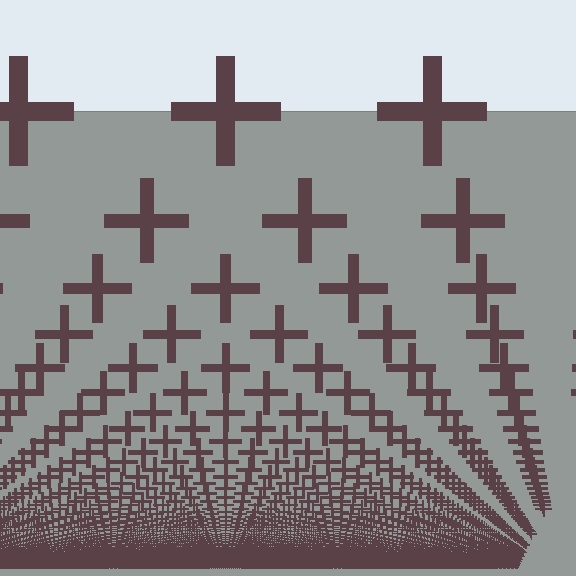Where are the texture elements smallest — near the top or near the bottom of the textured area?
Near the bottom.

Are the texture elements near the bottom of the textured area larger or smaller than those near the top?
Smaller. The gradient is inverted — elements near the bottom are smaller and denser.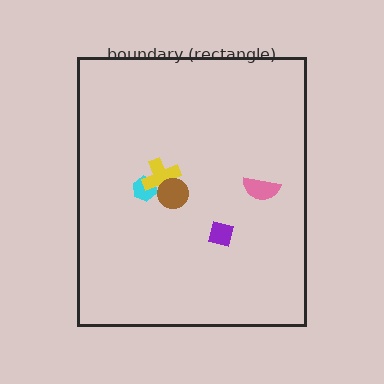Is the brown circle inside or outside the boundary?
Inside.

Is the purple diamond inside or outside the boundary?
Inside.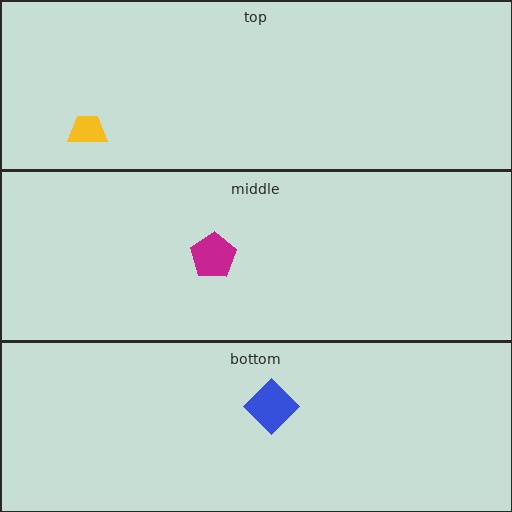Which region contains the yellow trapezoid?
The top region.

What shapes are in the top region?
The yellow trapezoid.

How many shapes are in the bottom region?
1.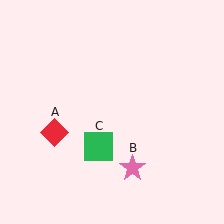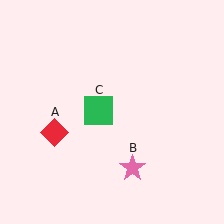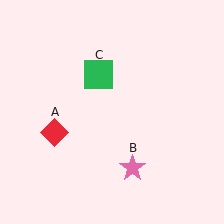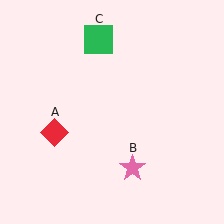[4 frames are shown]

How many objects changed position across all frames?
1 object changed position: green square (object C).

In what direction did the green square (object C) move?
The green square (object C) moved up.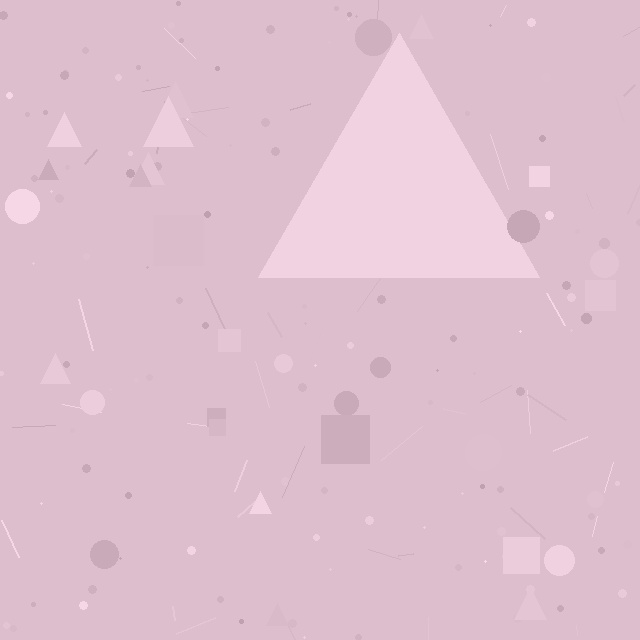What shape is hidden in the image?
A triangle is hidden in the image.